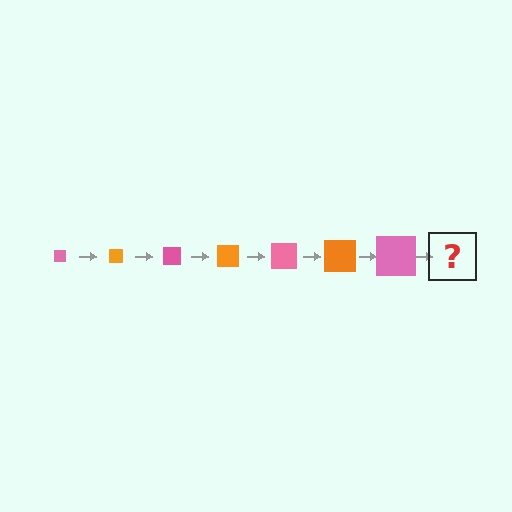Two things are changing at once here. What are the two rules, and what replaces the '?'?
The two rules are that the square grows larger each step and the color cycles through pink and orange. The '?' should be an orange square, larger than the previous one.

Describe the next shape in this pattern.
It should be an orange square, larger than the previous one.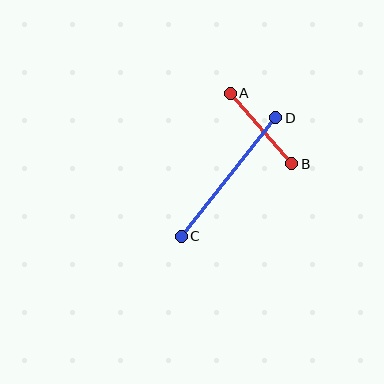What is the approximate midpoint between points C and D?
The midpoint is at approximately (229, 177) pixels.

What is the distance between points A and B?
The distance is approximately 94 pixels.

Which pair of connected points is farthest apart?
Points C and D are farthest apart.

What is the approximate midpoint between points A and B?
The midpoint is at approximately (261, 129) pixels.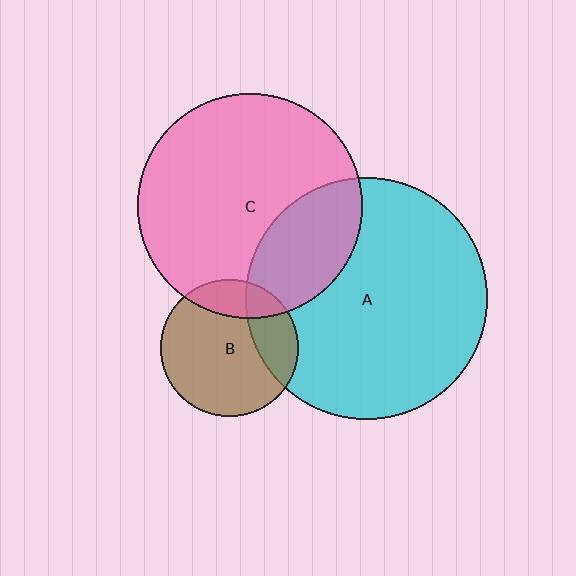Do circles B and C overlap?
Yes.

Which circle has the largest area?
Circle A (cyan).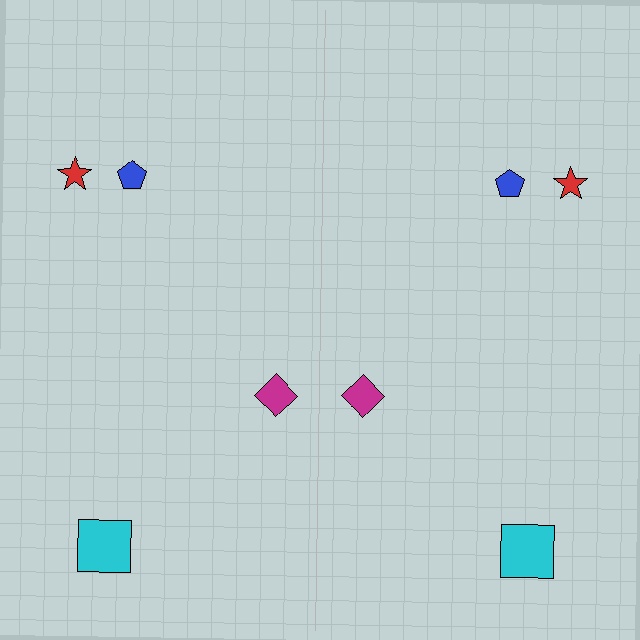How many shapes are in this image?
There are 8 shapes in this image.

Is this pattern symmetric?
Yes, this pattern has bilateral (reflection) symmetry.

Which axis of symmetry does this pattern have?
The pattern has a vertical axis of symmetry running through the center of the image.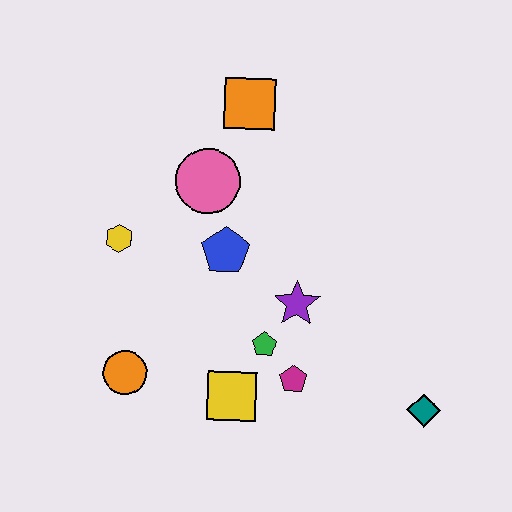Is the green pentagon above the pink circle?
No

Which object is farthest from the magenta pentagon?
The orange square is farthest from the magenta pentagon.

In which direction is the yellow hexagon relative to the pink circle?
The yellow hexagon is to the left of the pink circle.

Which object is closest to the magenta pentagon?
The green pentagon is closest to the magenta pentagon.